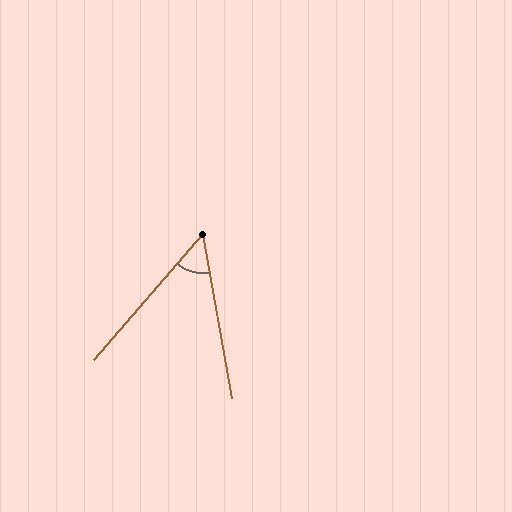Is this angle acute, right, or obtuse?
It is acute.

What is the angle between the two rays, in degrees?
Approximately 51 degrees.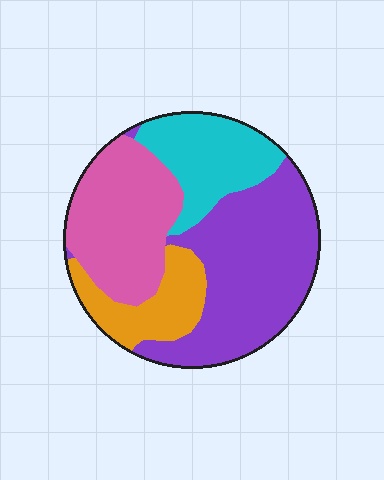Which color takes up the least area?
Orange, at roughly 15%.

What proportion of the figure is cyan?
Cyan takes up less than a quarter of the figure.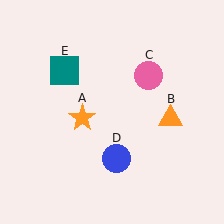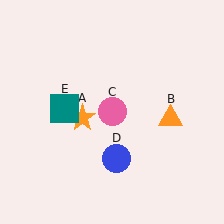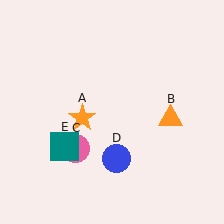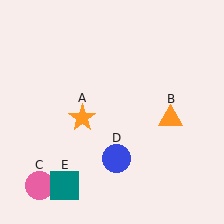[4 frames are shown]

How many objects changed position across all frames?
2 objects changed position: pink circle (object C), teal square (object E).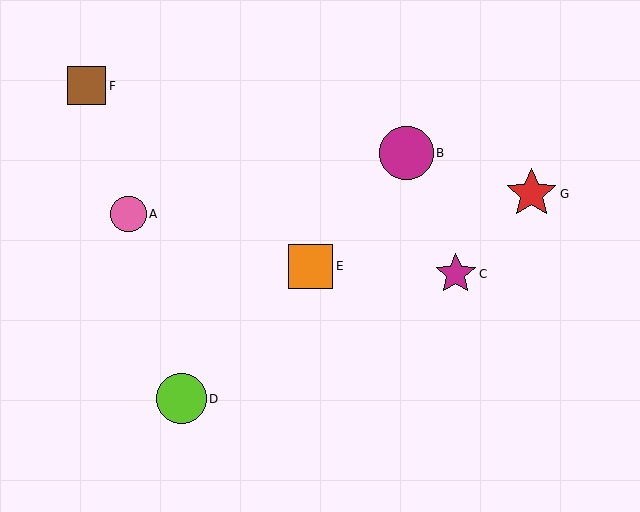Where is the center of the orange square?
The center of the orange square is at (311, 266).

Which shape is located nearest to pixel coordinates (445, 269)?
The magenta star (labeled C) at (456, 274) is nearest to that location.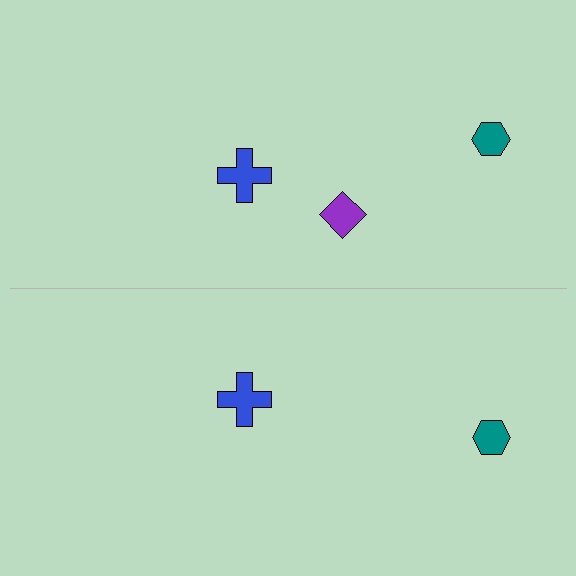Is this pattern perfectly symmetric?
No, the pattern is not perfectly symmetric. A purple diamond is missing from the bottom side.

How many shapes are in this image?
There are 5 shapes in this image.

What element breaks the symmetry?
A purple diamond is missing from the bottom side.